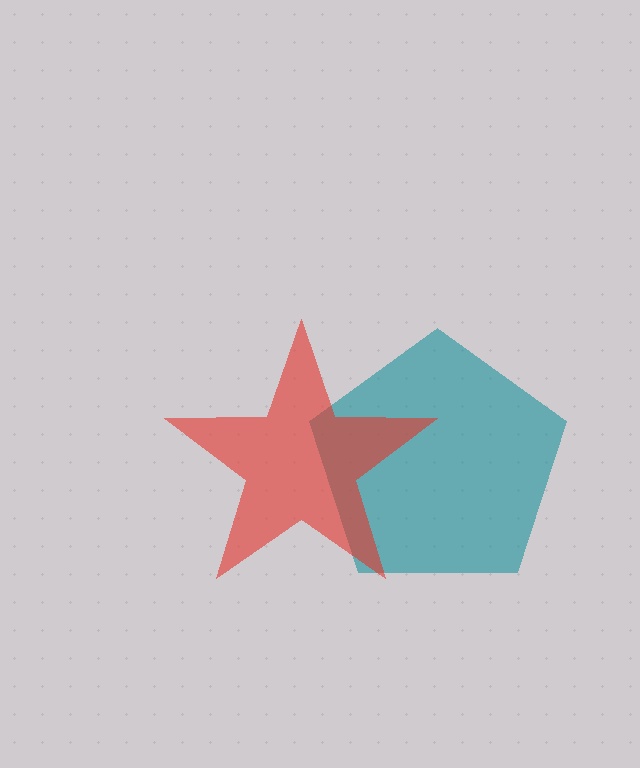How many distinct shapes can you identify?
There are 2 distinct shapes: a teal pentagon, a red star.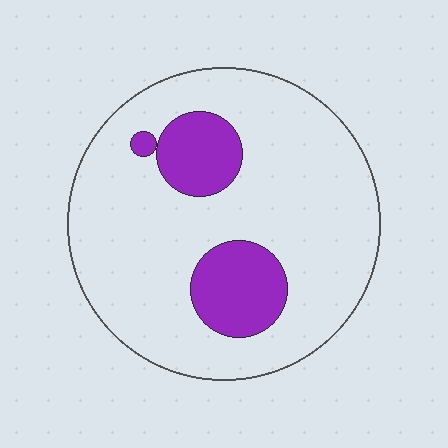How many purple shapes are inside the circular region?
3.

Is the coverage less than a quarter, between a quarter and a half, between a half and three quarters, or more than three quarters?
Less than a quarter.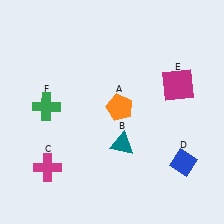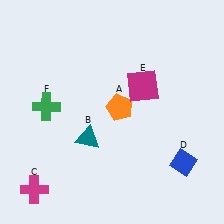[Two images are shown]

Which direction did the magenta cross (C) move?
The magenta cross (C) moved down.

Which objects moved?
The objects that moved are: the teal triangle (B), the magenta cross (C), the magenta square (E).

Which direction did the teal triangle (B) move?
The teal triangle (B) moved left.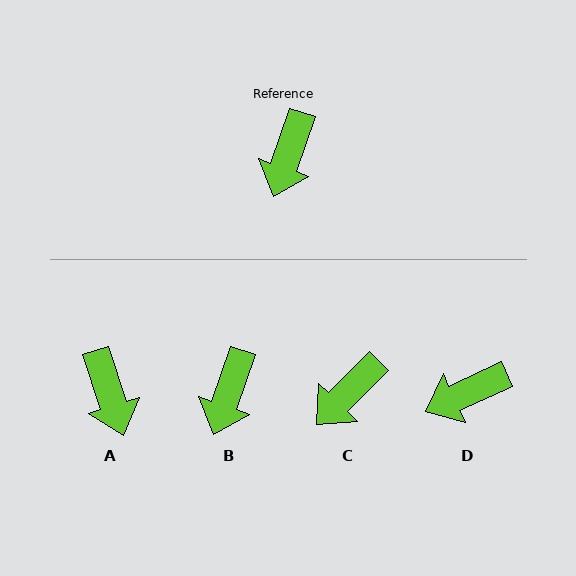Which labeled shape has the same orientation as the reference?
B.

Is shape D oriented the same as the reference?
No, it is off by about 46 degrees.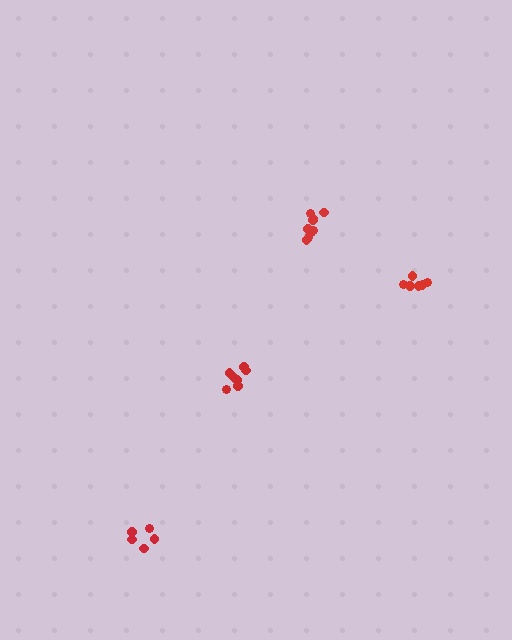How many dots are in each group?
Group 1: 6 dots, Group 2: 10 dots, Group 3: 5 dots, Group 4: 7 dots (28 total).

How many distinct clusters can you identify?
There are 4 distinct clusters.